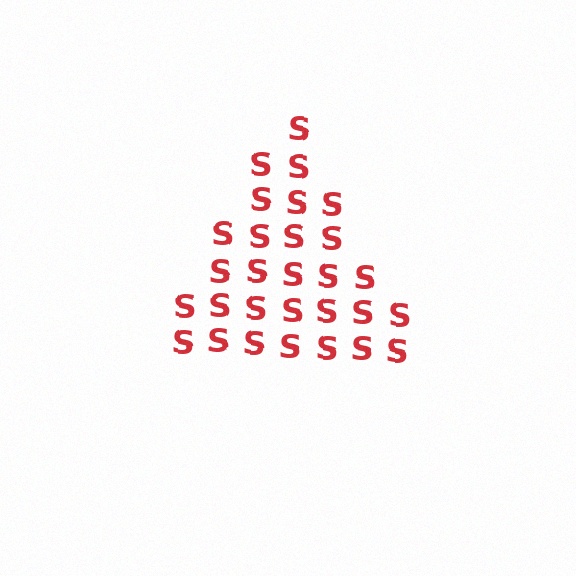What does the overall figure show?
The overall figure shows a triangle.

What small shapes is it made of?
It is made of small letter S's.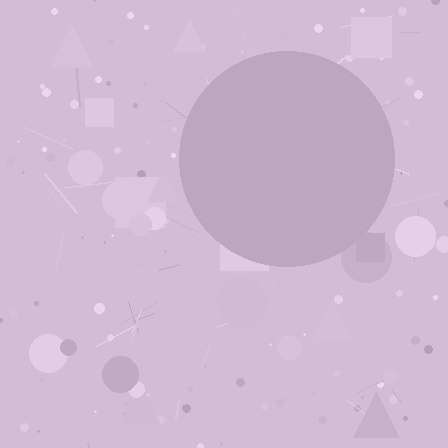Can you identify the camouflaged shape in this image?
The camouflaged shape is a circle.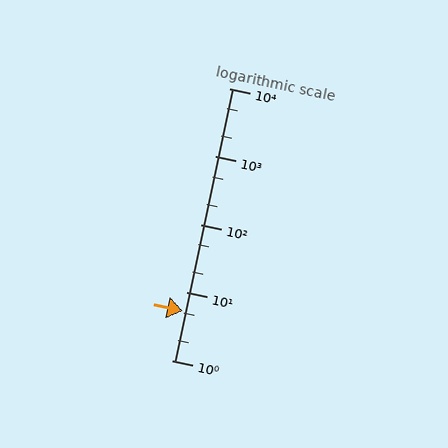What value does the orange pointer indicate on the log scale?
The pointer indicates approximately 5.4.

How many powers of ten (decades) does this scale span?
The scale spans 4 decades, from 1 to 10000.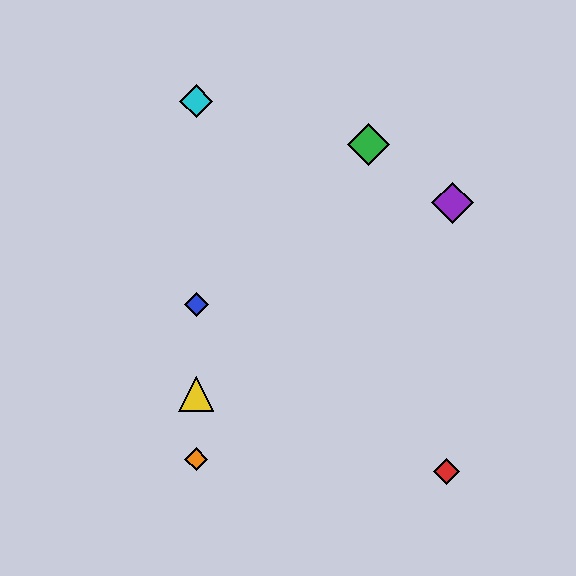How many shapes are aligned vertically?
4 shapes (the blue diamond, the yellow triangle, the orange diamond, the cyan diamond) are aligned vertically.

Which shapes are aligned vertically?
The blue diamond, the yellow triangle, the orange diamond, the cyan diamond are aligned vertically.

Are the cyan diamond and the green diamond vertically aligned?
No, the cyan diamond is at x≈196 and the green diamond is at x≈369.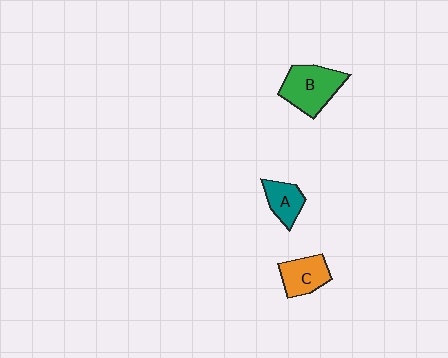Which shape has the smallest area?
Shape A (teal).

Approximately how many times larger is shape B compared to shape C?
Approximately 1.5 times.